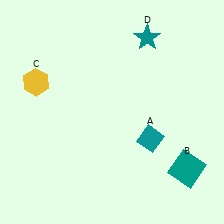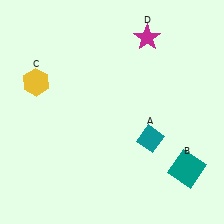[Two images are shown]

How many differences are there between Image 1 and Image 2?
There is 1 difference between the two images.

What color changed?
The star (D) changed from teal in Image 1 to magenta in Image 2.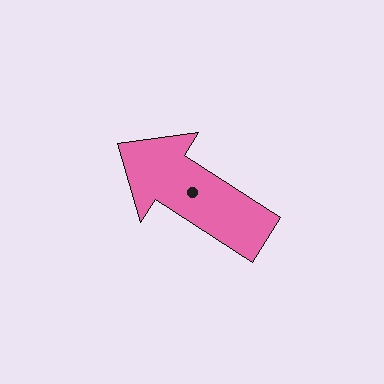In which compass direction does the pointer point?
Northwest.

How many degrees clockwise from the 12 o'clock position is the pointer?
Approximately 303 degrees.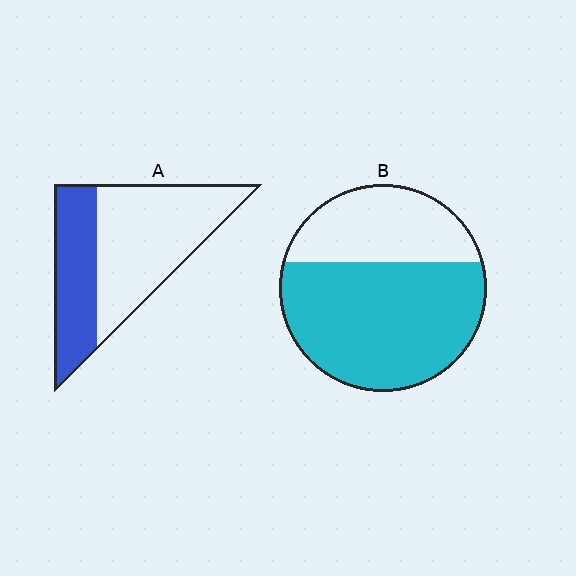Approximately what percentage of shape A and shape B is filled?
A is approximately 35% and B is approximately 65%.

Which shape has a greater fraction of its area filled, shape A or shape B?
Shape B.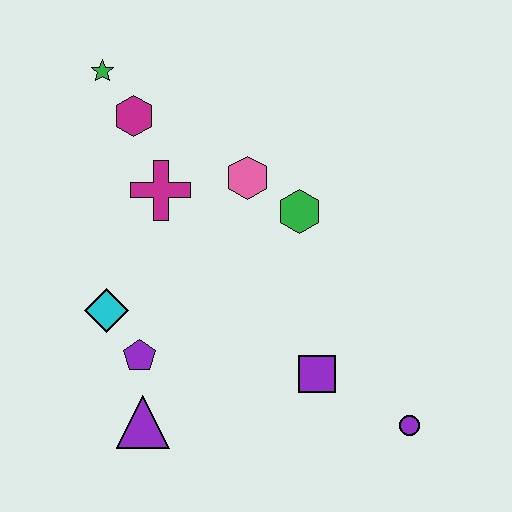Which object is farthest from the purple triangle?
The green star is farthest from the purple triangle.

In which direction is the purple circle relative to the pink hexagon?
The purple circle is below the pink hexagon.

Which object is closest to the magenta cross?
The magenta hexagon is closest to the magenta cross.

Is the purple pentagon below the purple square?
No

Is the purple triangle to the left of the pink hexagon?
Yes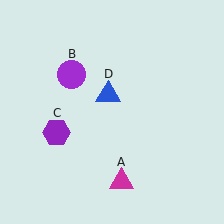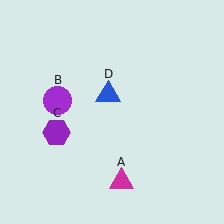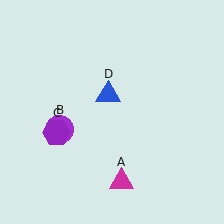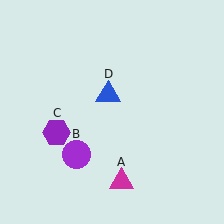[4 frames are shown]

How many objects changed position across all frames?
1 object changed position: purple circle (object B).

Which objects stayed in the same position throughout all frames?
Magenta triangle (object A) and purple hexagon (object C) and blue triangle (object D) remained stationary.